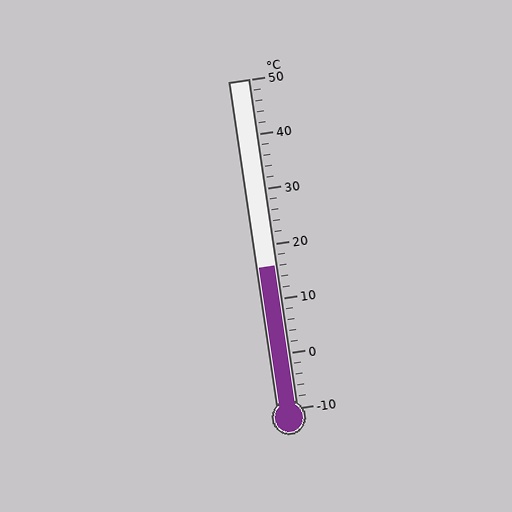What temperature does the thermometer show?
The thermometer shows approximately 16°C.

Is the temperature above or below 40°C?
The temperature is below 40°C.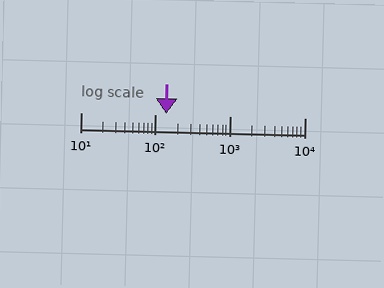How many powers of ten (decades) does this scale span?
The scale spans 3 decades, from 10 to 10000.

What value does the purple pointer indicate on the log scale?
The pointer indicates approximately 140.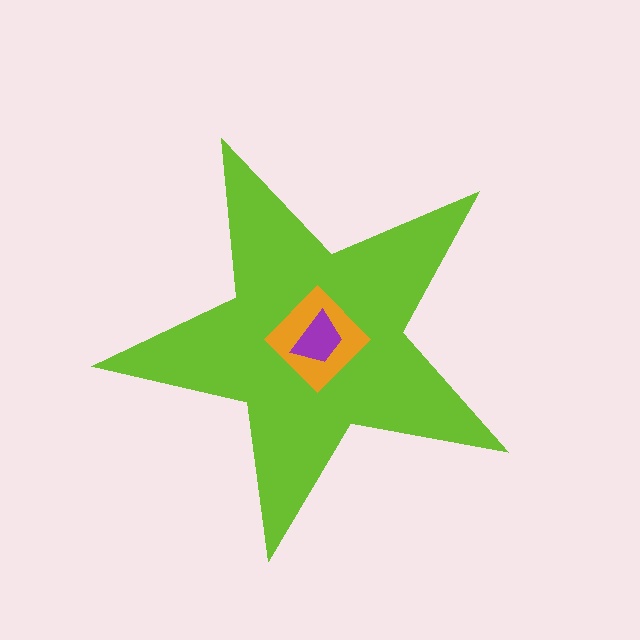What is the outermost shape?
The lime star.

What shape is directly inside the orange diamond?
The purple trapezoid.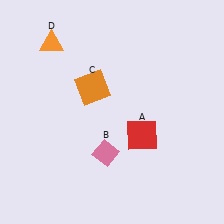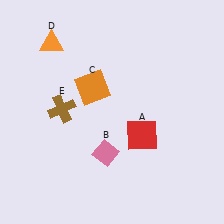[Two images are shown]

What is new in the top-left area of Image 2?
A brown cross (E) was added in the top-left area of Image 2.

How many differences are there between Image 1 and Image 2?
There is 1 difference between the two images.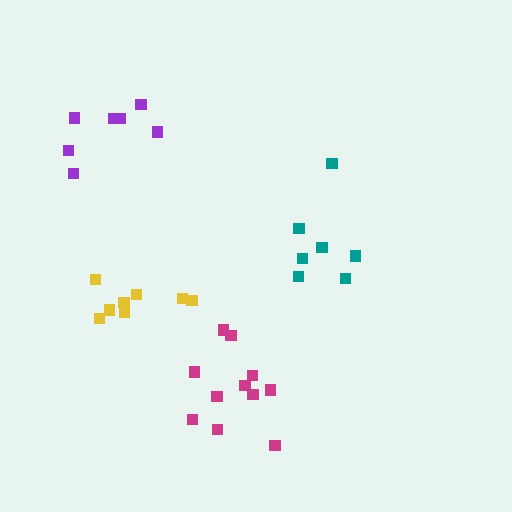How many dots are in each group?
Group 1: 8 dots, Group 2: 7 dots, Group 3: 7 dots, Group 4: 11 dots (33 total).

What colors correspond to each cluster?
The clusters are colored: yellow, purple, teal, magenta.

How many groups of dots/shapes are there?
There are 4 groups.